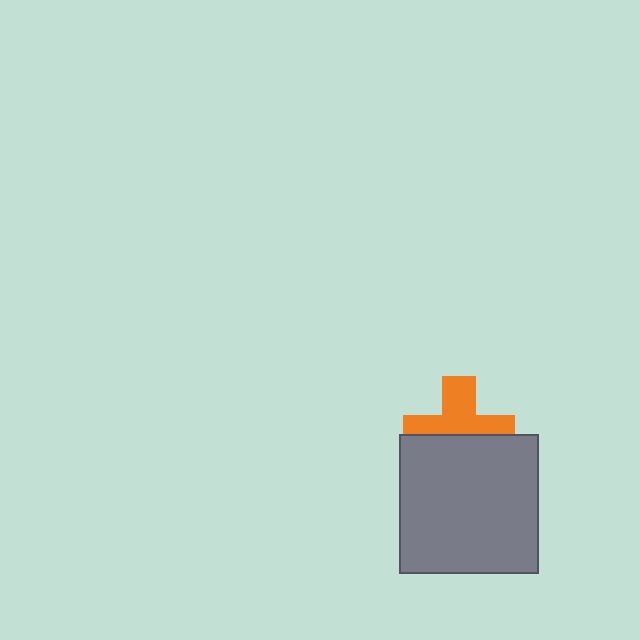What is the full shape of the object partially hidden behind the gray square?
The partially hidden object is an orange cross.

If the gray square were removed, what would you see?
You would see the complete orange cross.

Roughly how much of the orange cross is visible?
About half of it is visible (roughly 52%).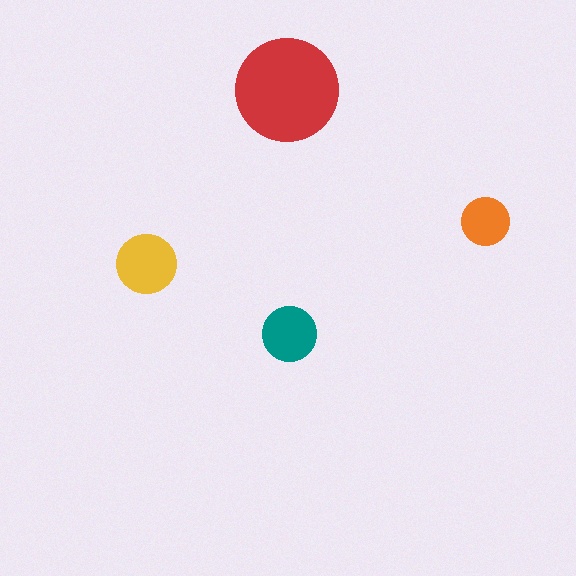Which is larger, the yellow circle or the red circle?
The red one.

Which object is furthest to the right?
The orange circle is rightmost.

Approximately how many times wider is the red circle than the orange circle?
About 2 times wider.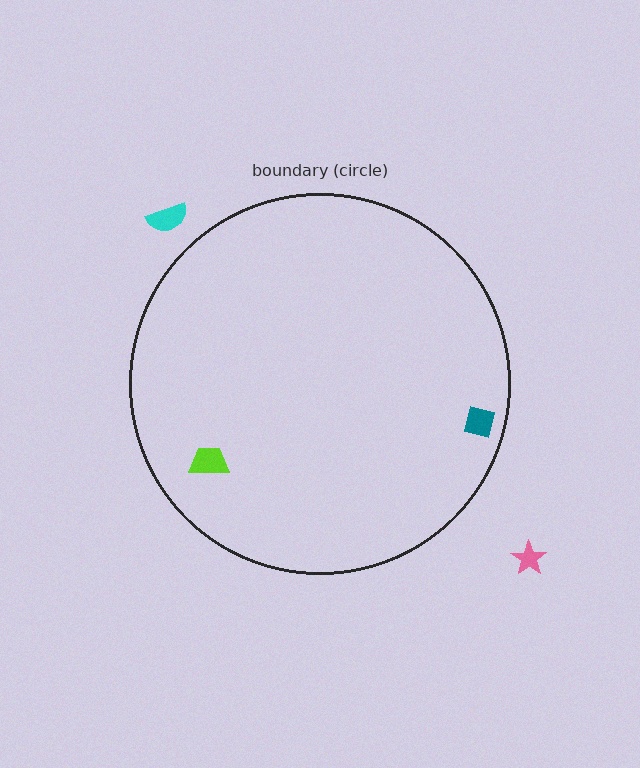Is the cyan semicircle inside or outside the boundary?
Outside.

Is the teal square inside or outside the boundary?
Inside.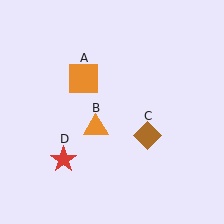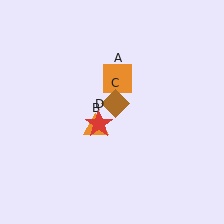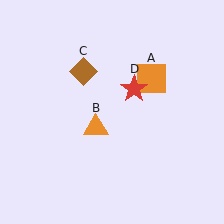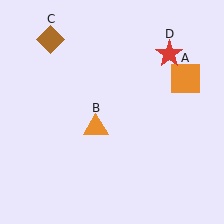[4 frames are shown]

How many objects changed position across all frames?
3 objects changed position: orange square (object A), brown diamond (object C), red star (object D).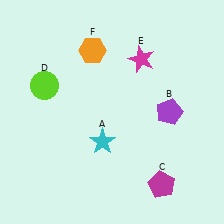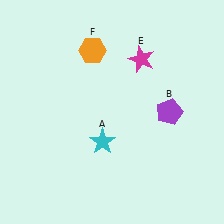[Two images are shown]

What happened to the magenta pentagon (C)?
The magenta pentagon (C) was removed in Image 2. It was in the bottom-right area of Image 1.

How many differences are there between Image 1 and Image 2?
There are 2 differences between the two images.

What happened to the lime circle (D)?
The lime circle (D) was removed in Image 2. It was in the top-left area of Image 1.